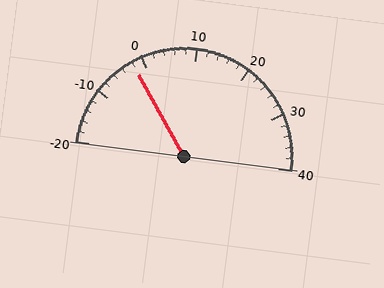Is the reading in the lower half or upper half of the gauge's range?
The reading is in the lower half of the range (-20 to 40).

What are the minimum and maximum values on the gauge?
The gauge ranges from -20 to 40.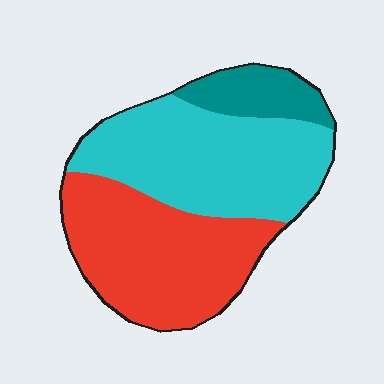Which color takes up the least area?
Teal, at roughly 10%.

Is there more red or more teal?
Red.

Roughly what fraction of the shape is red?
Red takes up between a quarter and a half of the shape.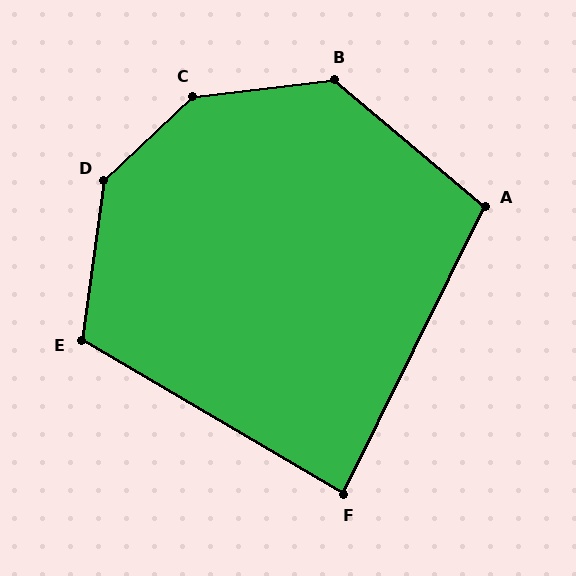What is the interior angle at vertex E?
Approximately 112 degrees (obtuse).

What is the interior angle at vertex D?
Approximately 141 degrees (obtuse).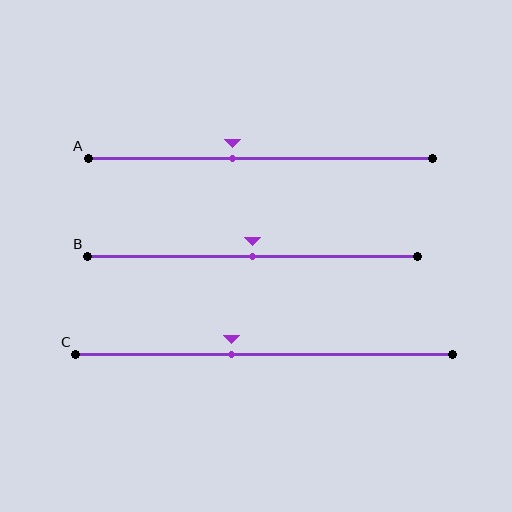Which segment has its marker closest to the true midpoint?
Segment B has its marker closest to the true midpoint.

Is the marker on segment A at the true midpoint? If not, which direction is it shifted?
No, the marker on segment A is shifted to the left by about 8% of the segment length.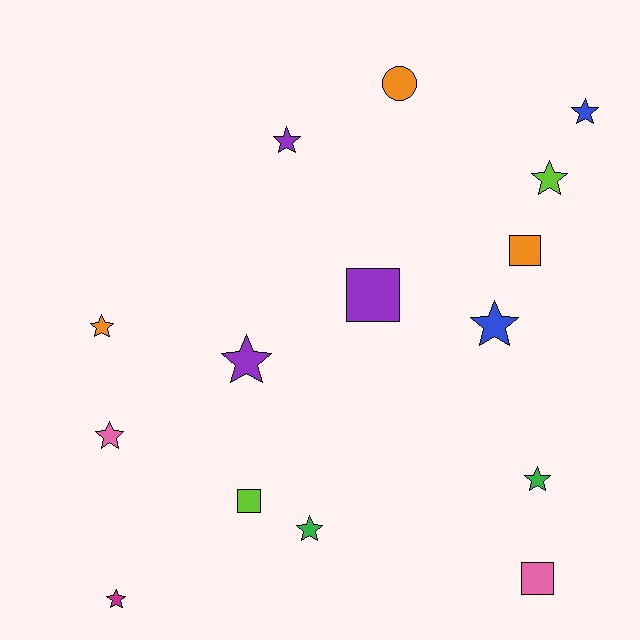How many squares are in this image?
There are 4 squares.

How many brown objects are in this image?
There are no brown objects.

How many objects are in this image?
There are 15 objects.